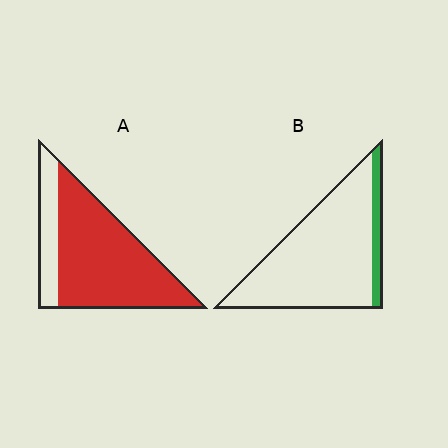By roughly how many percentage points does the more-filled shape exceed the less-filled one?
By roughly 65 percentage points (A over B).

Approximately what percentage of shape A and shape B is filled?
A is approximately 80% and B is approximately 10%.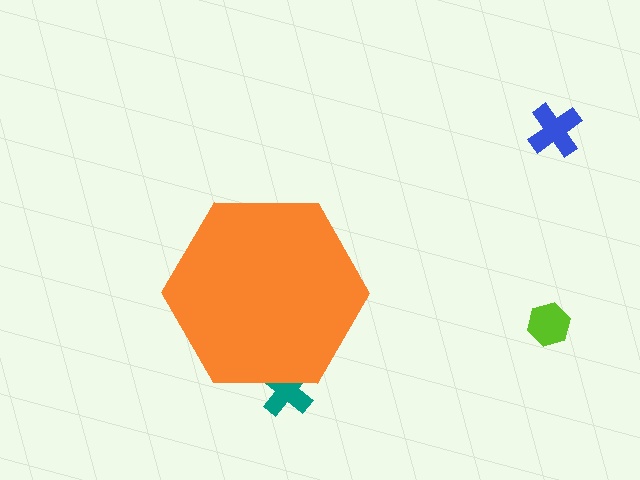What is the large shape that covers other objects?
An orange hexagon.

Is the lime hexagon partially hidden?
No, the lime hexagon is fully visible.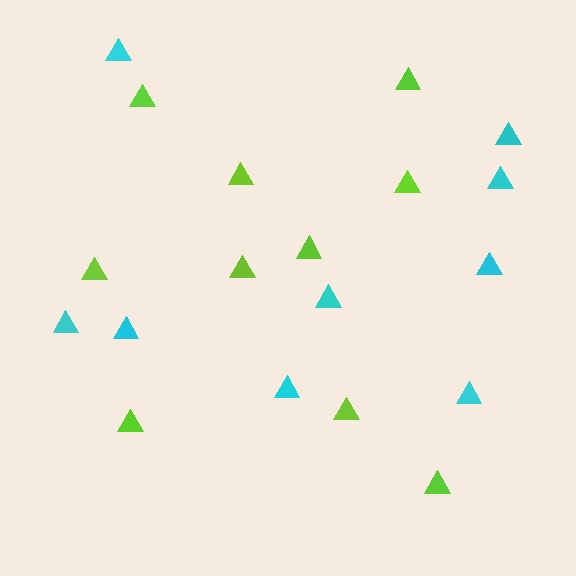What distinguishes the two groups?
There are 2 groups: one group of lime triangles (10) and one group of cyan triangles (9).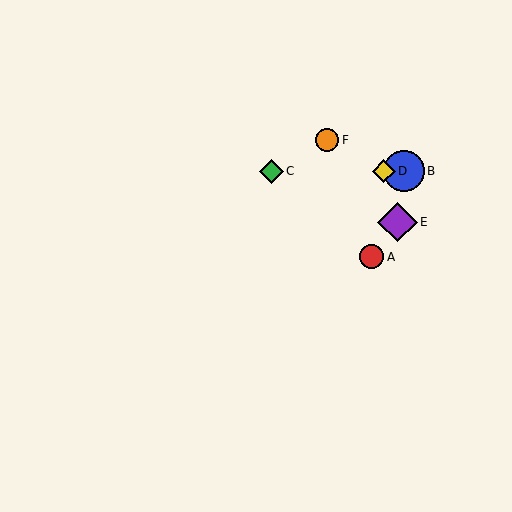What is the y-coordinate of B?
Object B is at y≈171.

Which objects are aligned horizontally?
Objects B, C, D are aligned horizontally.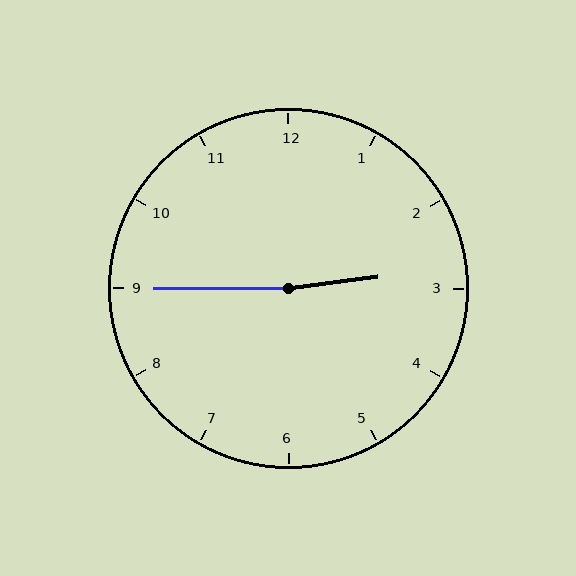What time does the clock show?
2:45.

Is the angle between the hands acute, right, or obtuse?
It is obtuse.